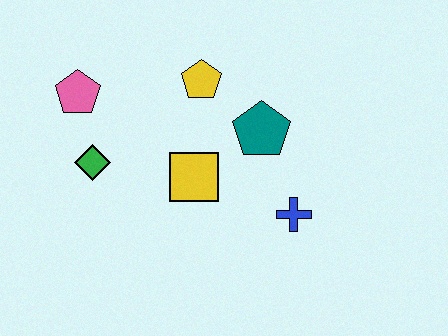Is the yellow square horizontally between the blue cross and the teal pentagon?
No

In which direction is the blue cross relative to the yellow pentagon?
The blue cross is below the yellow pentagon.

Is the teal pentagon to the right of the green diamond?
Yes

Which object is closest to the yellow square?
The teal pentagon is closest to the yellow square.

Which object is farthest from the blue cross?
The pink pentagon is farthest from the blue cross.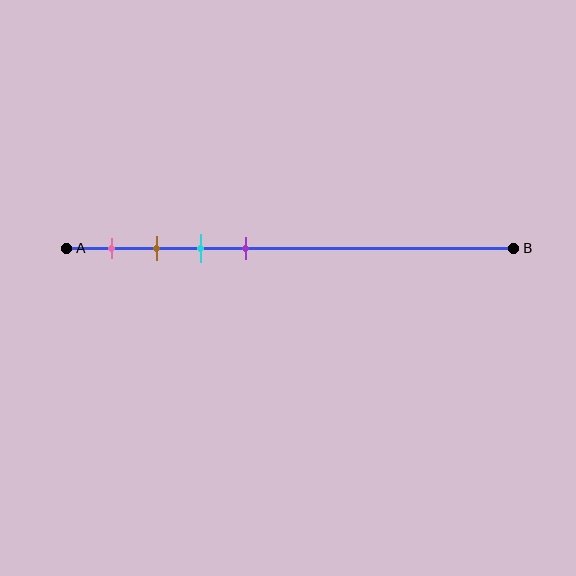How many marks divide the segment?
There are 4 marks dividing the segment.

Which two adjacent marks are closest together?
The brown and cyan marks are the closest adjacent pair.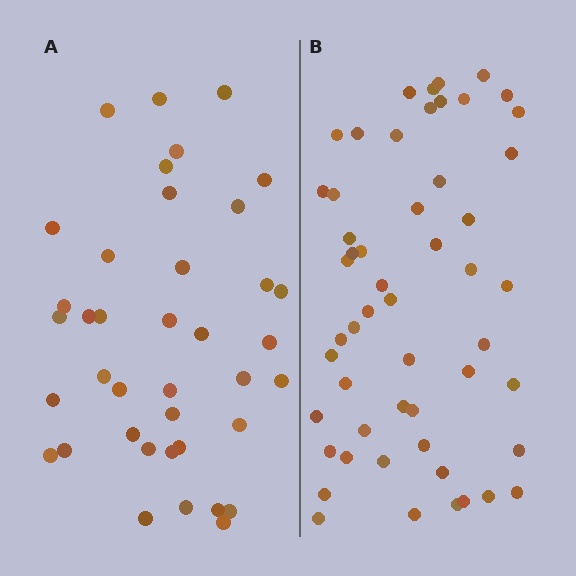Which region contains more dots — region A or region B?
Region B (the right region) has more dots.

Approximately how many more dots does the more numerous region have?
Region B has approximately 15 more dots than region A.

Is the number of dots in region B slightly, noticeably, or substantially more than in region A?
Region B has noticeably more, but not dramatically so. The ratio is roughly 1.4 to 1.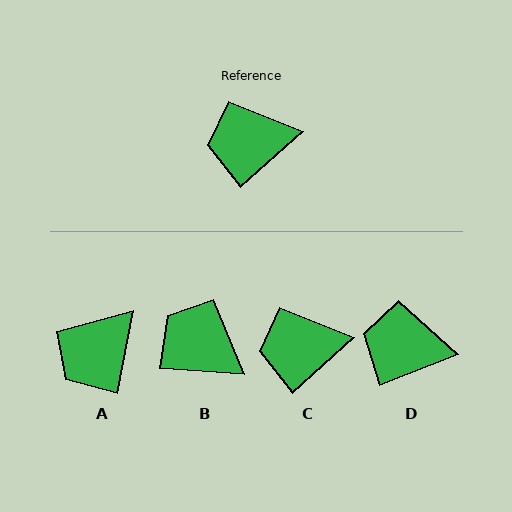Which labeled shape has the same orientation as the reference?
C.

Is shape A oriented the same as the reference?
No, it is off by about 36 degrees.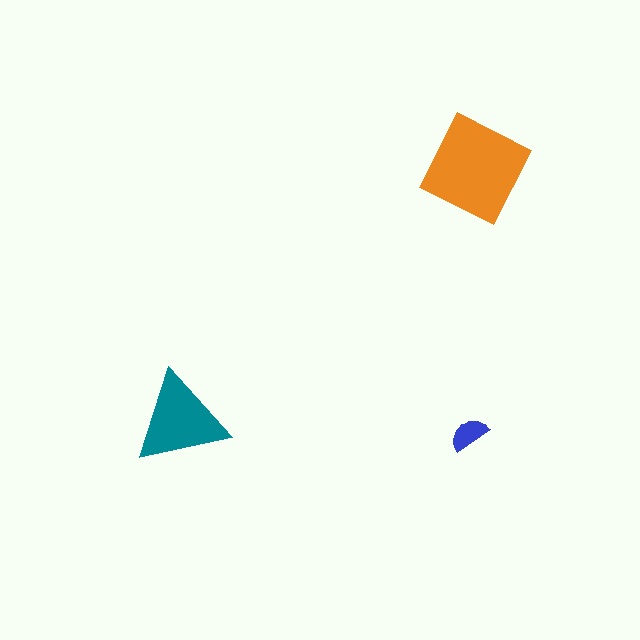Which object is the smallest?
The blue semicircle.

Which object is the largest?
The orange diamond.